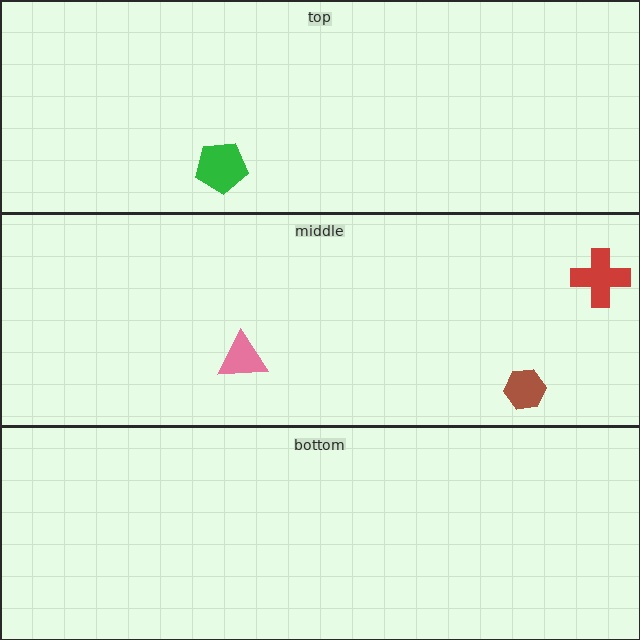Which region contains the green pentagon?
The top region.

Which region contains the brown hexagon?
The middle region.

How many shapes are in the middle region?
3.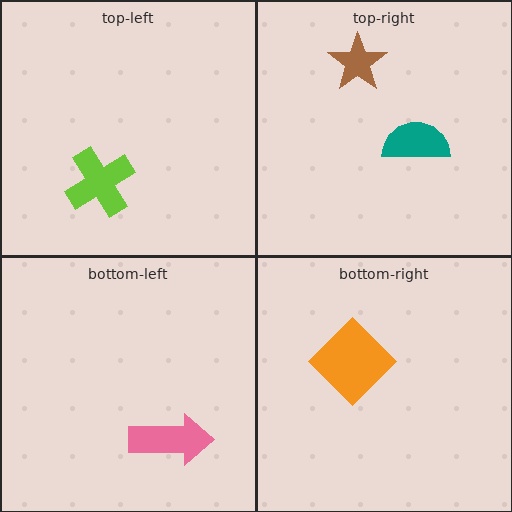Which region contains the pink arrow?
The bottom-left region.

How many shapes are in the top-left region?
1.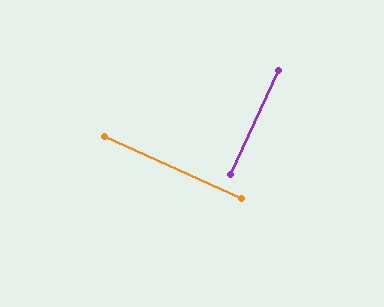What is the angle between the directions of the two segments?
Approximately 90 degrees.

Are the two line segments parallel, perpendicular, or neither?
Perpendicular — they meet at approximately 90°.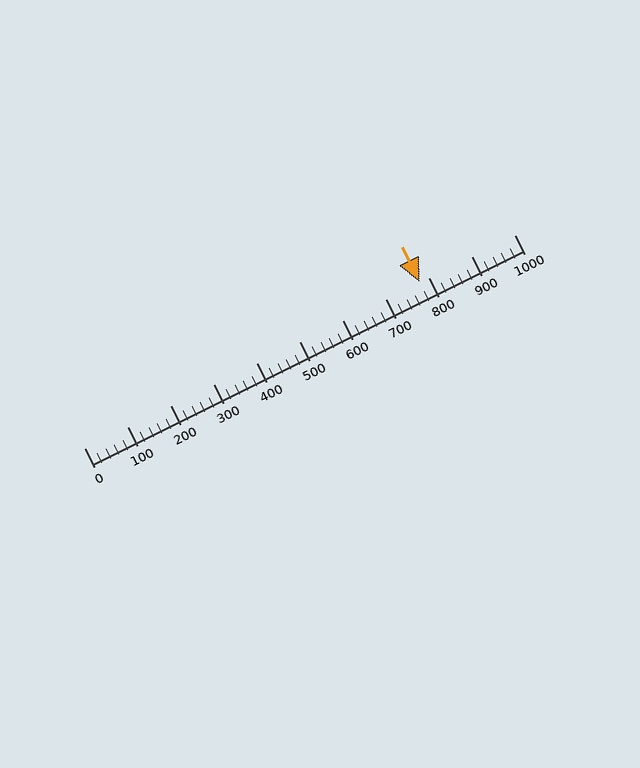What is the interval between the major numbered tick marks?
The major tick marks are spaced 100 units apart.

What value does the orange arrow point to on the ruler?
The orange arrow points to approximately 780.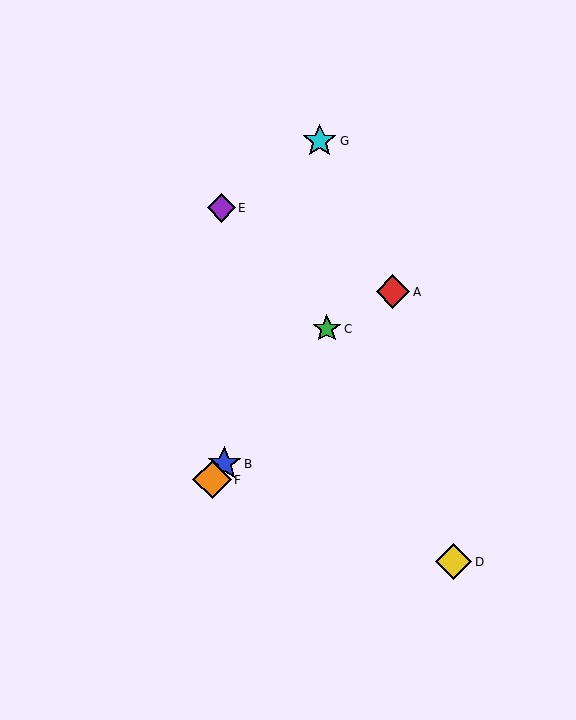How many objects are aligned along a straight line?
3 objects (B, C, F) are aligned along a straight line.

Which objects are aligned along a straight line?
Objects B, C, F are aligned along a straight line.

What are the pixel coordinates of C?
Object C is at (327, 329).